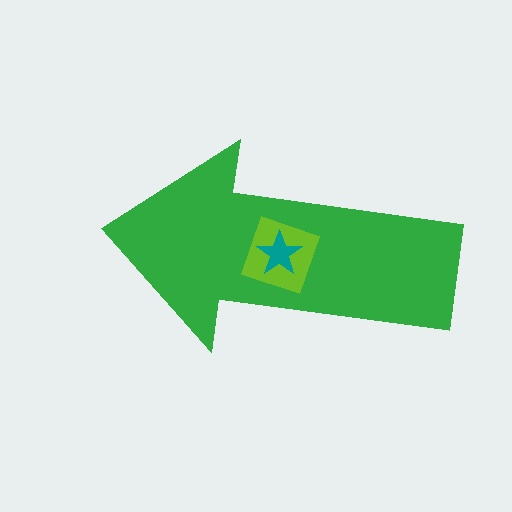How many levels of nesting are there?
3.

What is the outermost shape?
The green arrow.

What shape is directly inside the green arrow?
The lime diamond.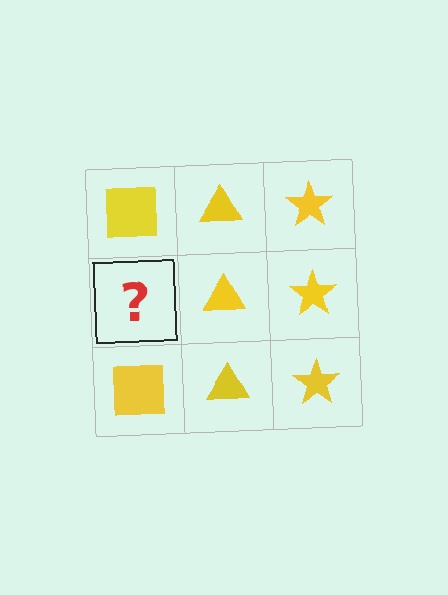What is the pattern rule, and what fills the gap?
The rule is that each column has a consistent shape. The gap should be filled with a yellow square.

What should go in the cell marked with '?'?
The missing cell should contain a yellow square.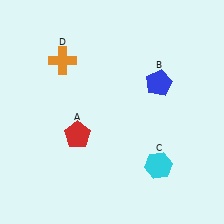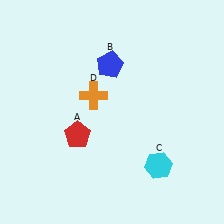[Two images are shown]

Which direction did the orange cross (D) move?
The orange cross (D) moved down.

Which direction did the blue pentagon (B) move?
The blue pentagon (B) moved left.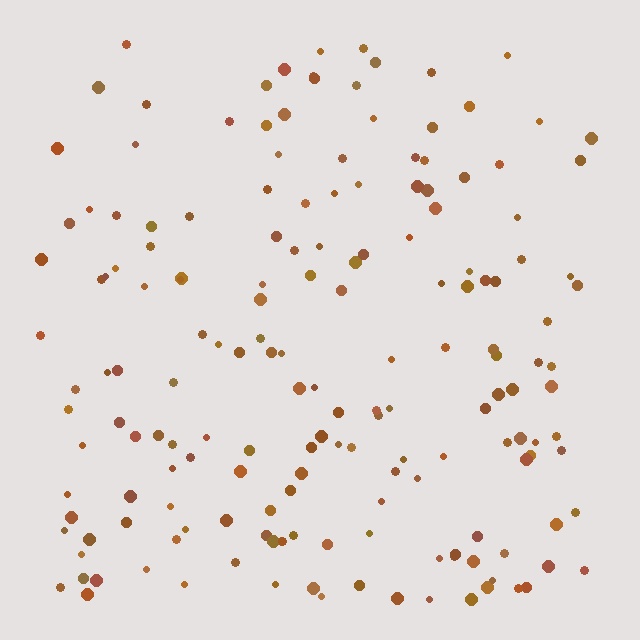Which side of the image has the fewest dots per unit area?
The top.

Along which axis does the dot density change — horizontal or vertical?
Vertical.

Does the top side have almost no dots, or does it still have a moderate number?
Still a moderate number, just noticeably fewer than the bottom.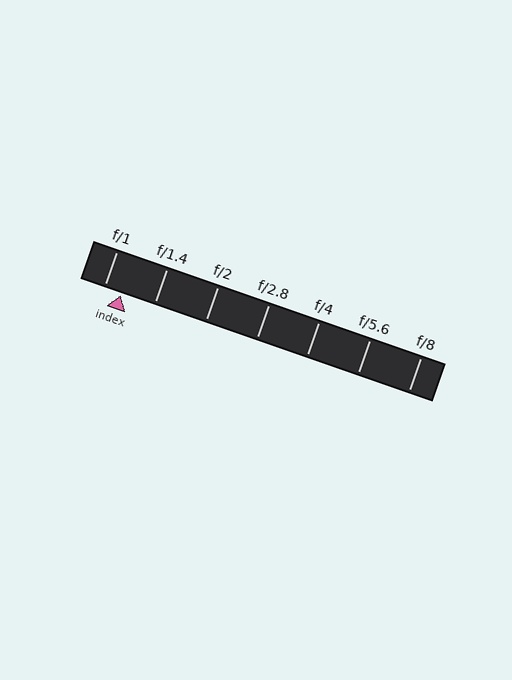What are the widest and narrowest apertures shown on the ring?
The widest aperture shown is f/1 and the narrowest is f/8.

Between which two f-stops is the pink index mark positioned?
The index mark is between f/1 and f/1.4.